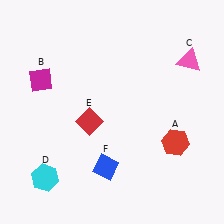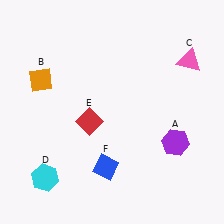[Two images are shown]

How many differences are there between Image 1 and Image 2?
There are 2 differences between the two images.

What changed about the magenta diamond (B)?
In Image 1, B is magenta. In Image 2, it changed to orange.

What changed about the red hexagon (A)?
In Image 1, A is red. In Image 2, it changed to purple.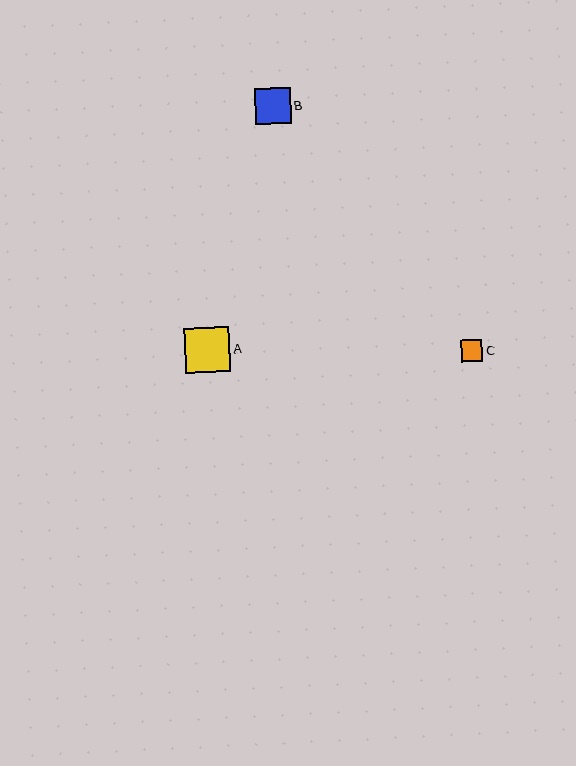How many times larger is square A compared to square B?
Square A is approximately 1.2 times the size of square B.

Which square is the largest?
Square A is the largest with a size of approximately 45 pixels.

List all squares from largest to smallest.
From largest to smallest: A, B, C.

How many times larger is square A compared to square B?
Square A is approximately 1.2 times the size of square B.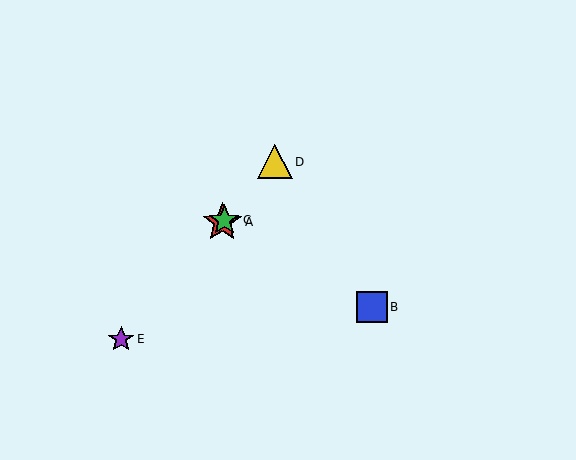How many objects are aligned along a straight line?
4 objects (A, C, D, E) are aligned along a straight line.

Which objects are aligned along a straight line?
Objects A, C, D, E are aligned along a straight line.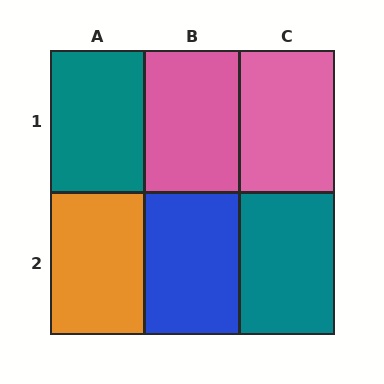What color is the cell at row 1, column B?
Pink.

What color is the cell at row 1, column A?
Teal.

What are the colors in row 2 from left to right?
Orange, blue, teal.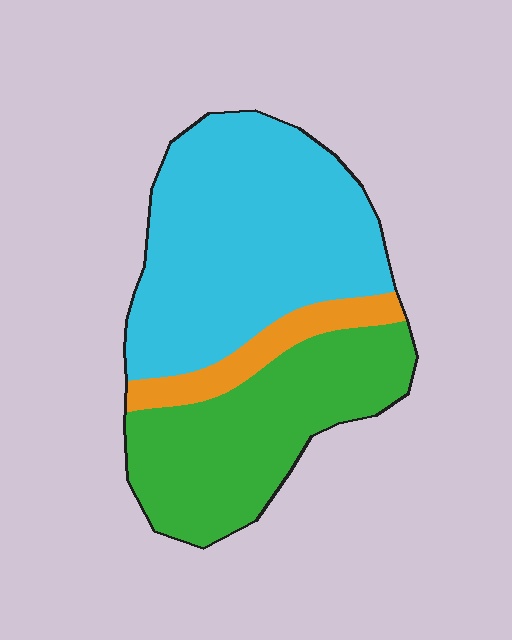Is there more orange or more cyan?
Cyan.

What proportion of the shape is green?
Green takes up between a quarter and a half of the shape.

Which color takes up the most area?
Cyan, at roughly 55%.